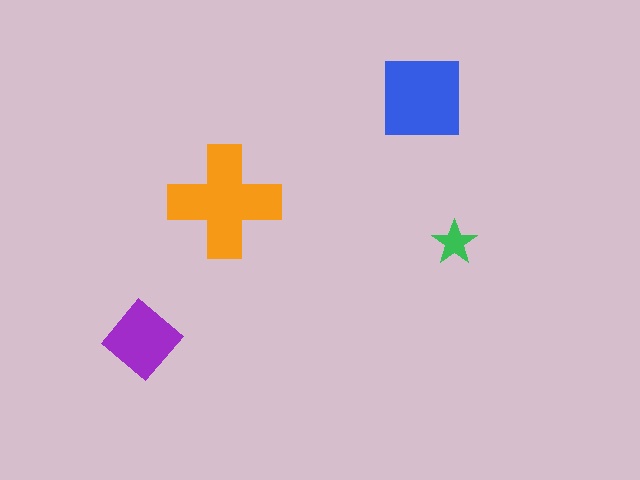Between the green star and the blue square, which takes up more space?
The blue square.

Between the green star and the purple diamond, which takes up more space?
The purple diamond.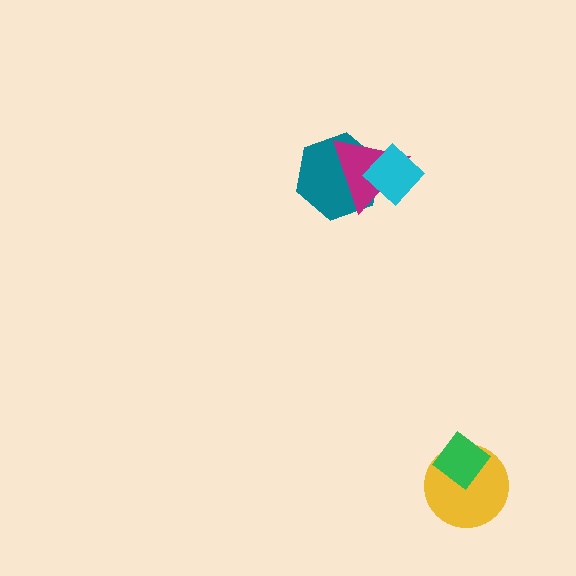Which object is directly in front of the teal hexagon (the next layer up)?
The magenta triangle is directly in front of the teal hexagon.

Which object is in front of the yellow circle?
The green diamond is in front of the yellow circle.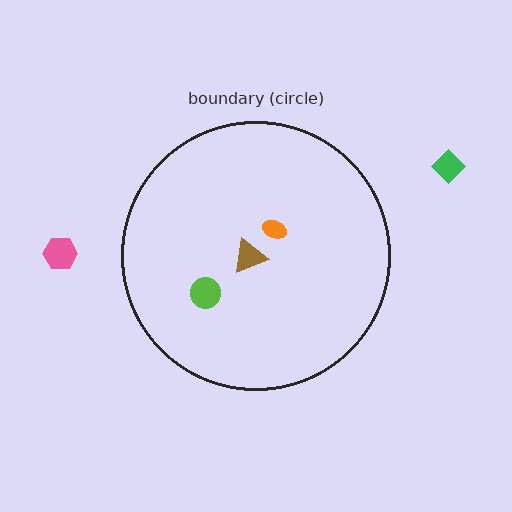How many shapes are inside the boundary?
3 inside, 2 outside.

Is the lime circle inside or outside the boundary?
Inside.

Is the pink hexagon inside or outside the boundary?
Outside.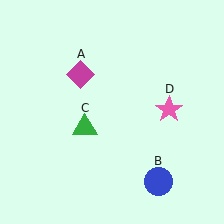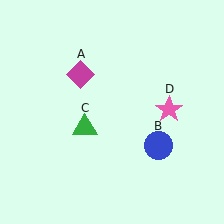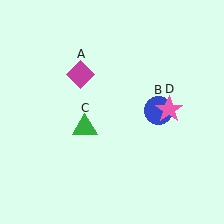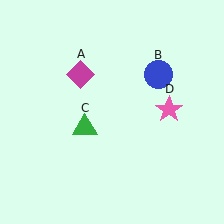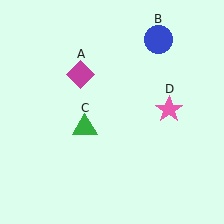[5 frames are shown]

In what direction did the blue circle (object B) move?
The blue circle (object B) moved up.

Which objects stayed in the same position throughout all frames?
Magenta diamond (object A) and green triangle (object C) and pink star (object D) remained stationary.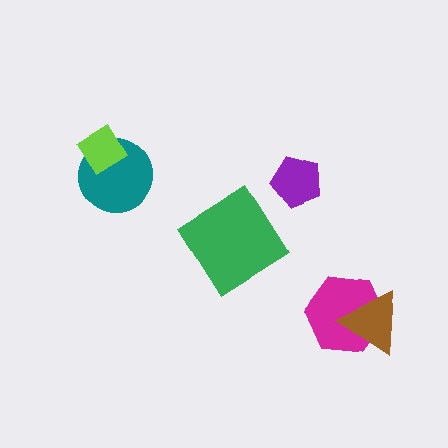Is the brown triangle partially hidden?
No, no other shape covers it.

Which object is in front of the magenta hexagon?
The brown triangle is in front of the magenta hexagon.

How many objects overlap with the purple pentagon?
0 objects overlap with the purple pentagon.